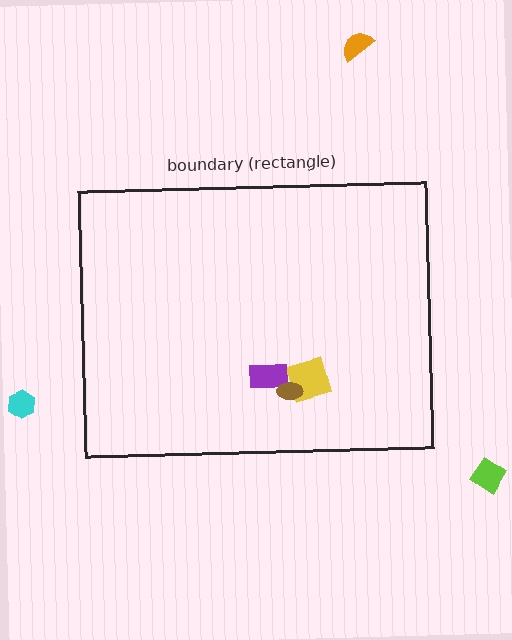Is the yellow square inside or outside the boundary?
Inside.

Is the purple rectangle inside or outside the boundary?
Inside.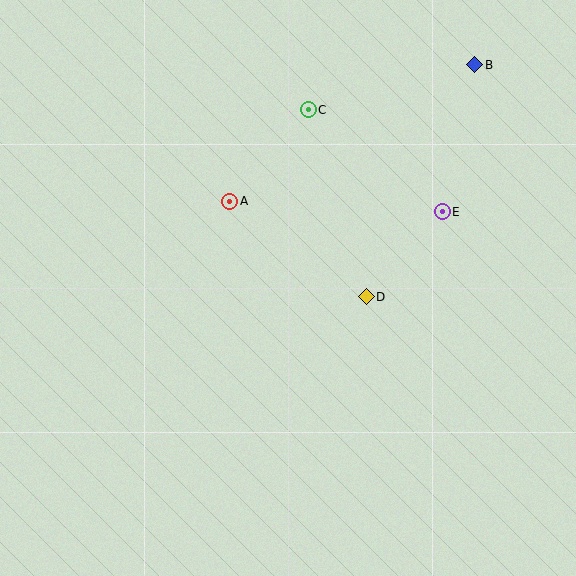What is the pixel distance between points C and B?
The distance between C and B is 173 pixels.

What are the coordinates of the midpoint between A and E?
The midpoint between A and E is at (336, 206).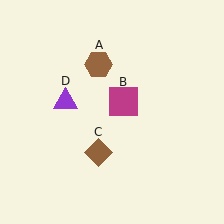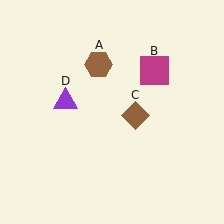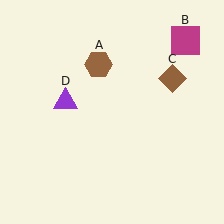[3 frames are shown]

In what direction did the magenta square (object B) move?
The magenta square (object B) moved up and to the right.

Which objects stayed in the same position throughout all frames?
Brown hexagon (object A) and purple triangle (object D) remained stationary.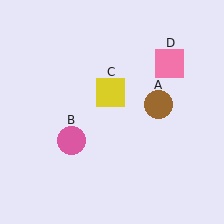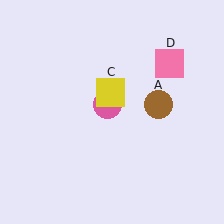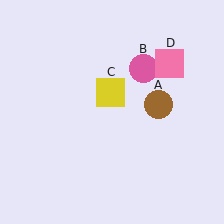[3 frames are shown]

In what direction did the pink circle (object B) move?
The pink circle (object B) moved up and to the right.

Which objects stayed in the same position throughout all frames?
Brown circle (object A) and yellow square (object C) and pink square (object D) remained stationary.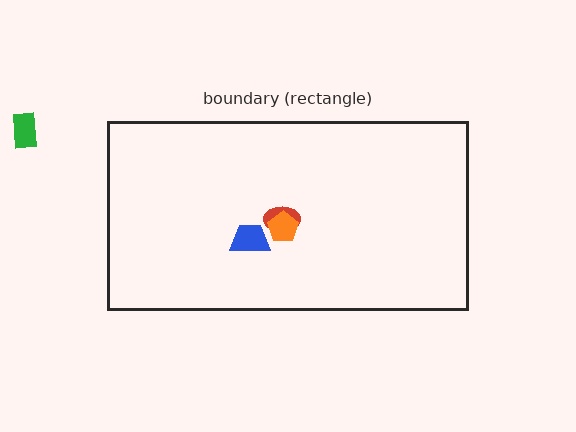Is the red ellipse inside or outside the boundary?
Inside.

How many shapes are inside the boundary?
3 inside, 1 outside.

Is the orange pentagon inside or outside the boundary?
Inside.